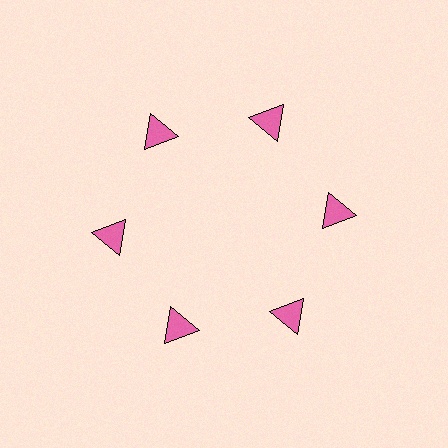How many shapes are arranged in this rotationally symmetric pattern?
There are 6 shapes, arranged in 6 groups of 1.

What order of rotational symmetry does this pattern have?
This pattern has 6-fold rotational symmetry.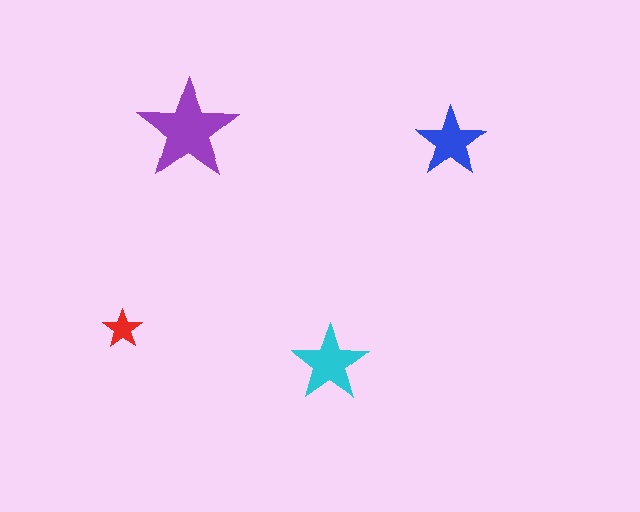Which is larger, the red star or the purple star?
The purple one.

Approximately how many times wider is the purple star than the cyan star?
About 1.5 times wider.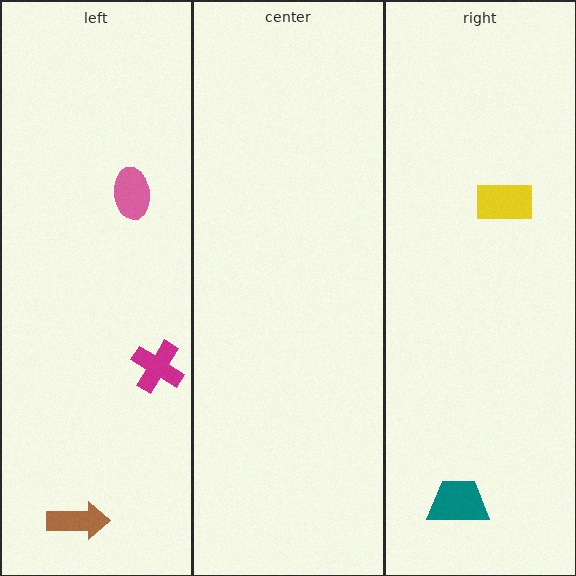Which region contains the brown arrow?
The left region.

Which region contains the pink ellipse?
The left region.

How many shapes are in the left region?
3.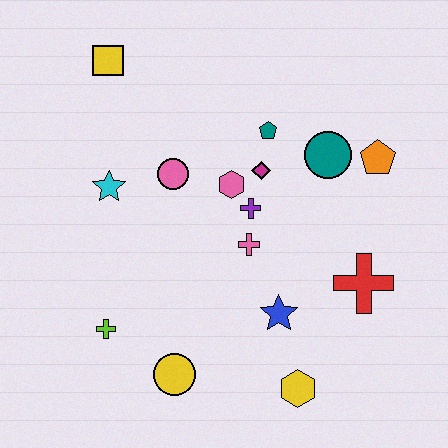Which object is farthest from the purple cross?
The yellow square is farthest from the purple cross.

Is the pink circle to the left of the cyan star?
No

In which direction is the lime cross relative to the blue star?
The lime cross is to the left of the blue star.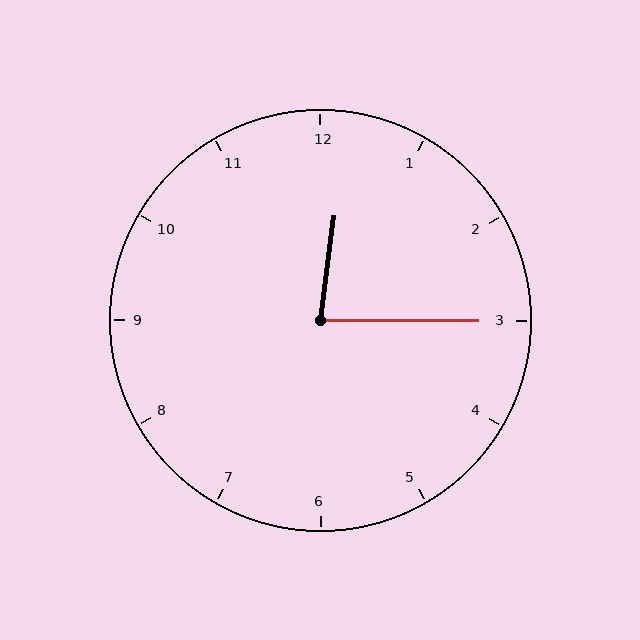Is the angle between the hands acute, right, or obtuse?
It is acute.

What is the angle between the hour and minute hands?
Approximately 82 degrees.